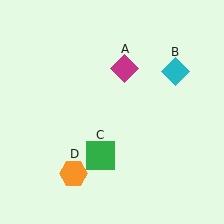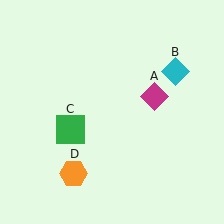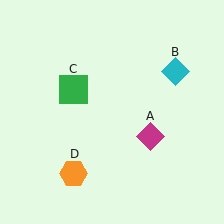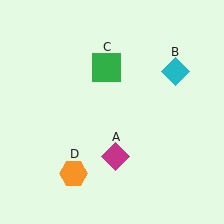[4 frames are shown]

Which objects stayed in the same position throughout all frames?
Cyan diamond (object B) and orange hexagon (object D) remained stationary.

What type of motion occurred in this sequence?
The magenta diamond (object A), green square (object C) rotated clockwise around the center of the scene.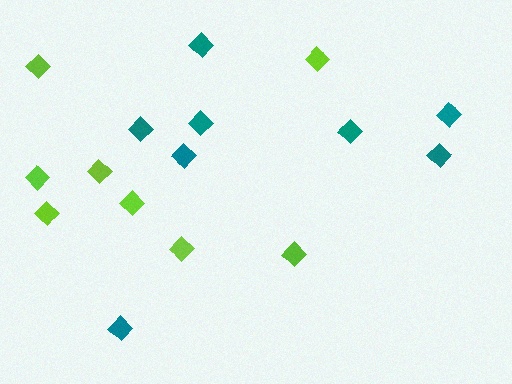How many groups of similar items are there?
There are 2 groups: one group of lime diamonds (8) and one group of teal diamonds (8).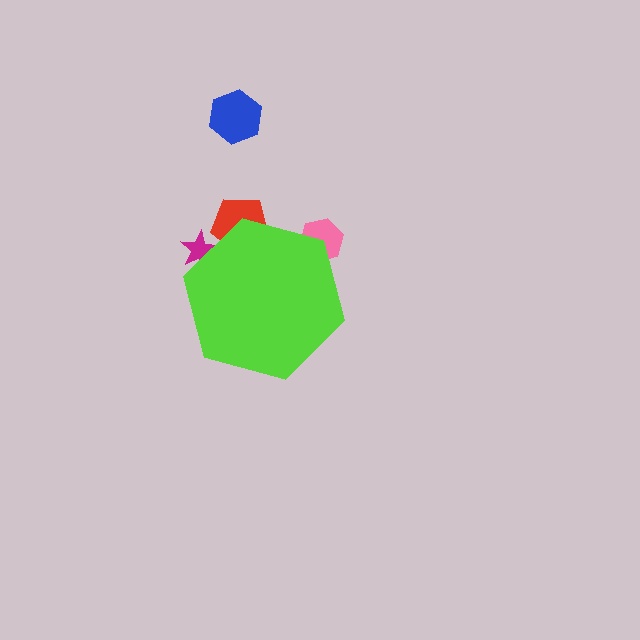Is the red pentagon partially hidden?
Yes, the red pentagon is partially hidden behind the lime hexagon.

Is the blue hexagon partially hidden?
No, the blue hexagon is fully visible.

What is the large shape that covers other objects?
A lime hexagon.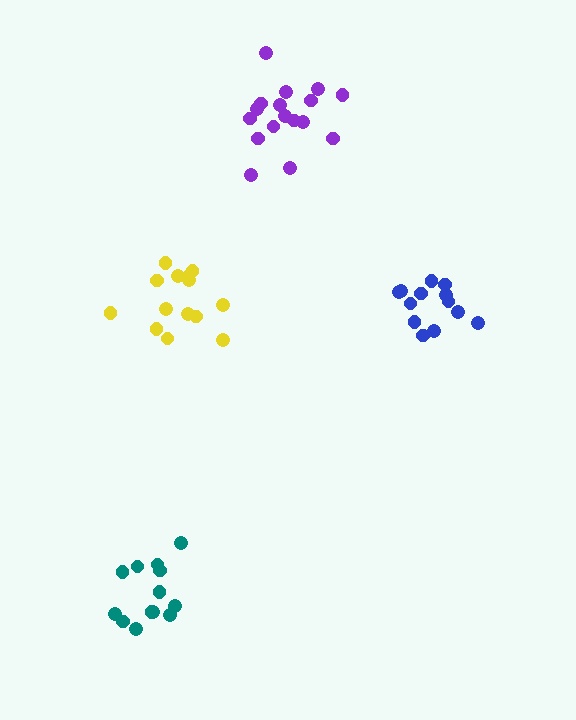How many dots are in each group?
Group 1: 14 dots, Group 2: 13 dots, Group 3: 17 dots, Group 4: 13 dots (57 total).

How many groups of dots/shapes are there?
There are 4 groups.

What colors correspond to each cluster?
The clusters are colored: yellow, blue, purple, teal.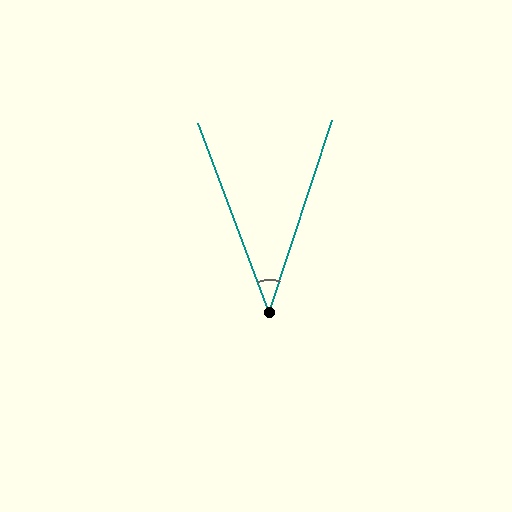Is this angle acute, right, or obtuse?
It is acute.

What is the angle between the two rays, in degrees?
Approximately 39 degrees.